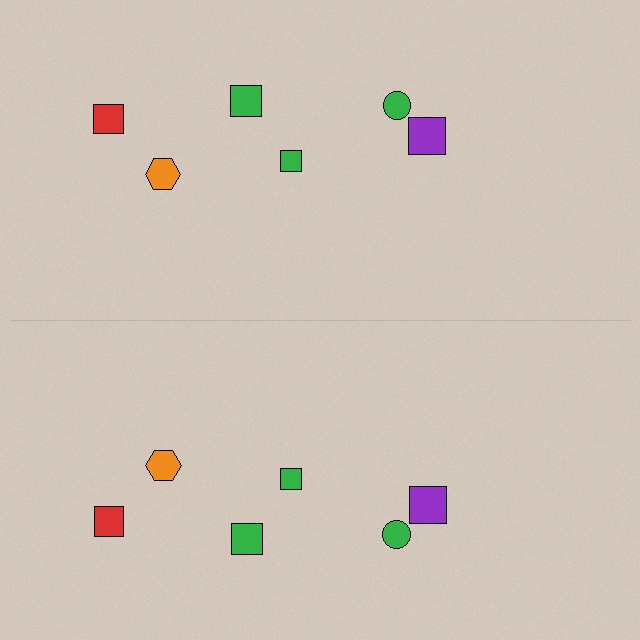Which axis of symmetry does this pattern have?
The pattern has a horizontal axis of symmetry running through the center of the image.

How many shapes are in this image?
There are 12 shapes in this image.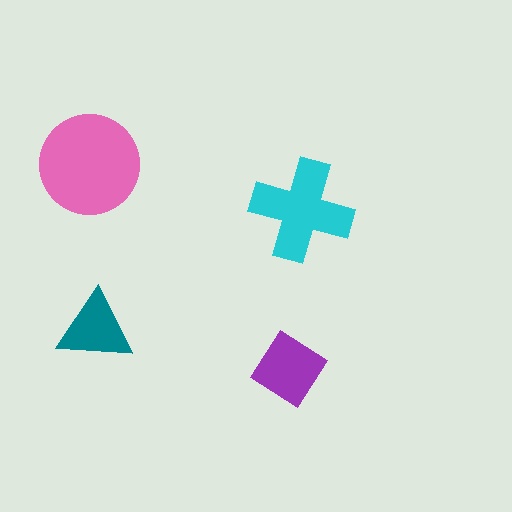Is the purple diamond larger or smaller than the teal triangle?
Larger.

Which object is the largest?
The pink circle.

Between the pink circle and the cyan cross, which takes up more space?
The pink circle.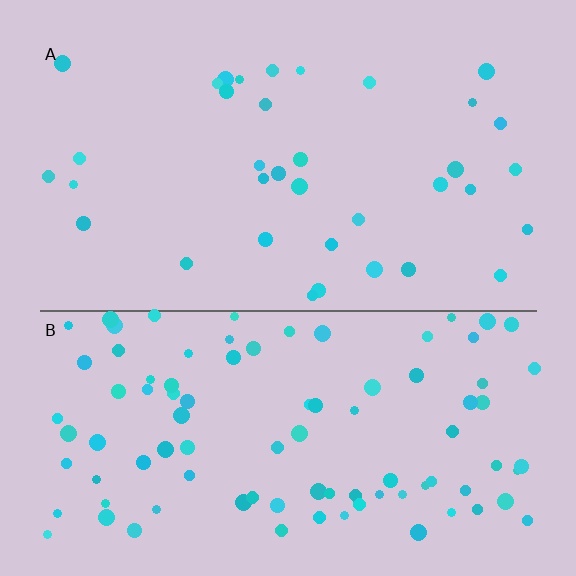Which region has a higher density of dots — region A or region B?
B (the bottom).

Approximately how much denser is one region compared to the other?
Approximately 2.6× — region B over region A.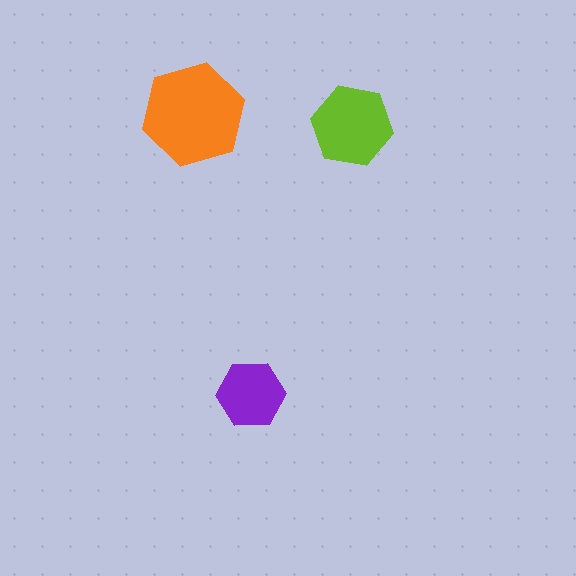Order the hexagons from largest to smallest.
the orange one, the lime one, the purple one.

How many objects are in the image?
There are 3 objects in the image.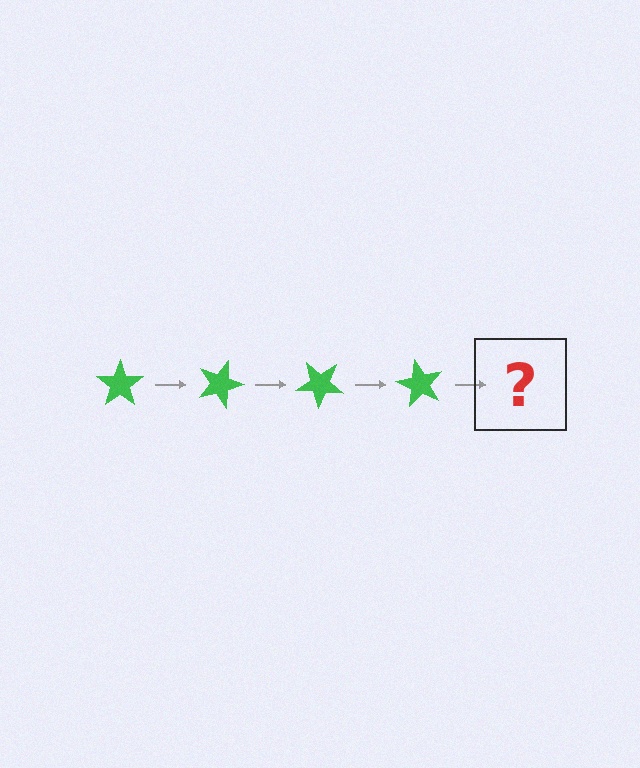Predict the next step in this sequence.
The next step is a green star rotated 80 degrees.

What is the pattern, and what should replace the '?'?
The pattern is that the star rotates 20 degrees each step. The '?' should be a green star rotated 80 degrees.